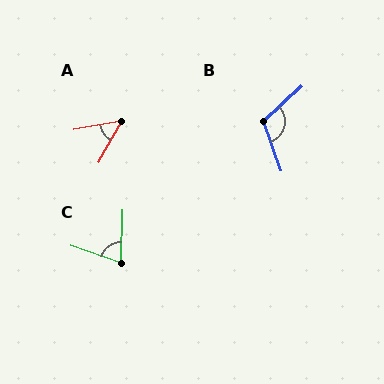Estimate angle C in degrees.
Approximately 73 degrees.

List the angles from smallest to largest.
A (50°), C (73°), B (113°).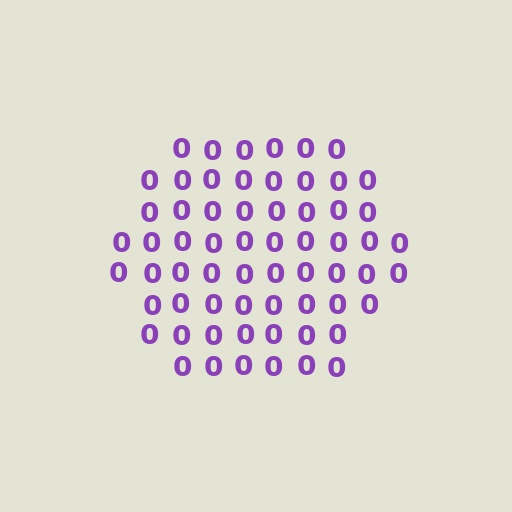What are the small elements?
The small elements are digit 0's.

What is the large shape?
The large shape is a hexagon.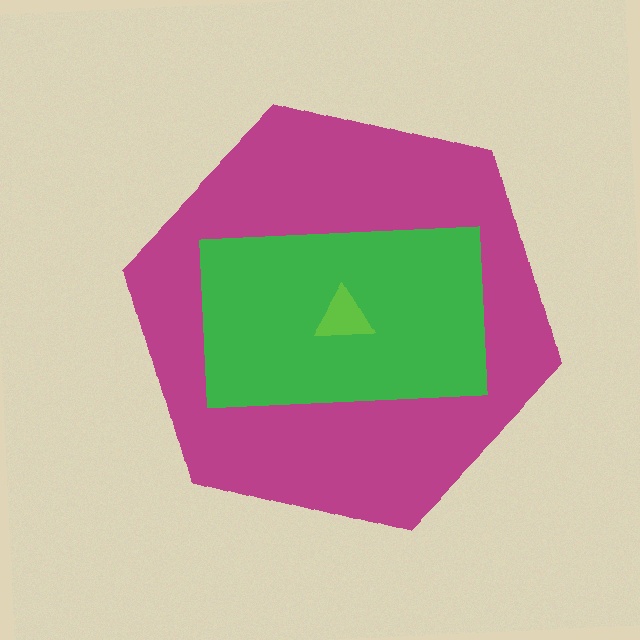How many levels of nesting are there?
3.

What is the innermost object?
The lime triangle.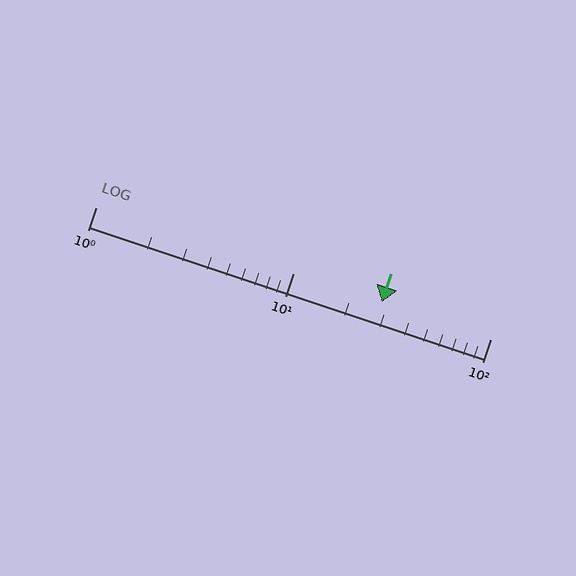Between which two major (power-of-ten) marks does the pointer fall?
The pointer is between 10 and 100.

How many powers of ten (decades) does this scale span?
The scale spans 2 decades, from 1 to 100.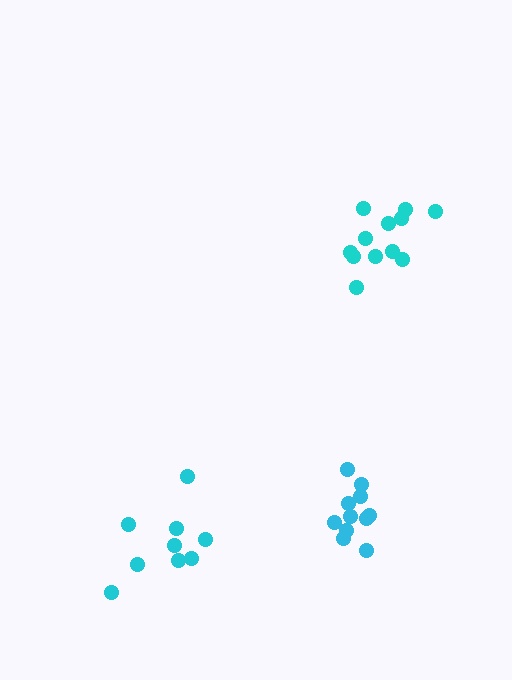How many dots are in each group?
Group 1: 11 dots, Group 2: 9 dots, Group 3: 12 dots (32 total).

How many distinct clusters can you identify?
There are 3 distinct clusters.